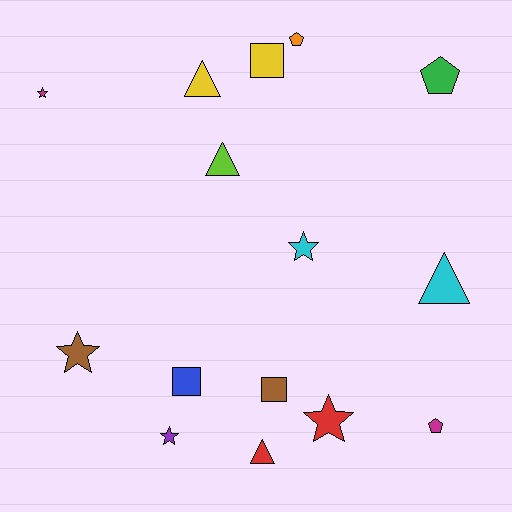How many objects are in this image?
There are 15 objects.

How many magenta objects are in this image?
There are 2 magenta objects.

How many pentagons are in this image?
There are 3 pentagons.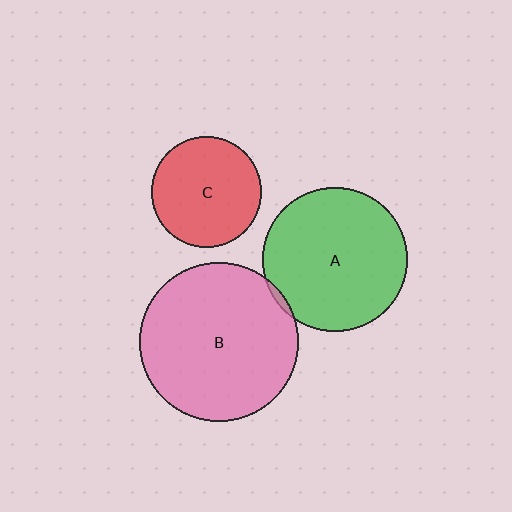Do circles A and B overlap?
Yes.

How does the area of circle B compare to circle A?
Approximately 1.2 times.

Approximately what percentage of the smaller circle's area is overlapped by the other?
Approximately 5%.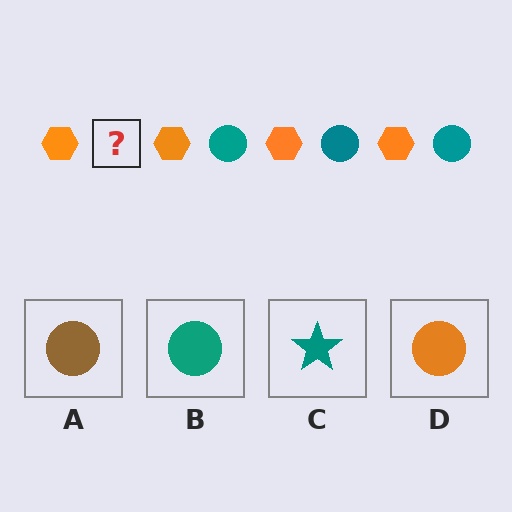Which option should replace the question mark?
Option B.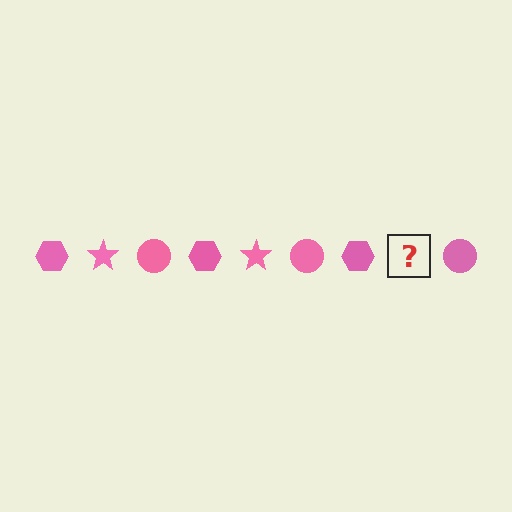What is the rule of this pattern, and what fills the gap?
The rule is that the pattern cycles through hexagon, star, circle shapes in pink. The gap should be filled with a pink star.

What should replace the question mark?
The question mark should be replaced with a pink star.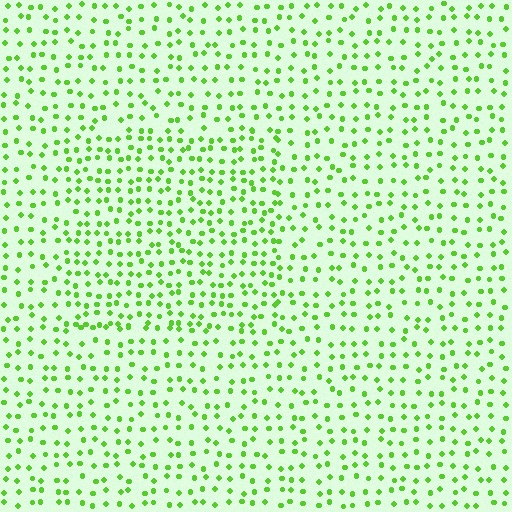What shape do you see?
I see a rectangle.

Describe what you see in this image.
The image contains small lime elements arranged at two different densities. A rectangle-shaped region is visible where the elements are more densely packed than the surrounding area.